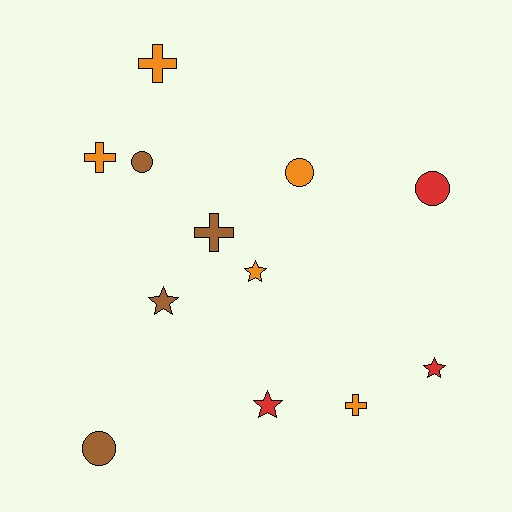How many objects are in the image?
There are 12 objects.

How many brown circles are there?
There are 2 brown circles.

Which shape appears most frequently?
Star, with 4 objects.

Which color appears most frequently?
Orange, with 5 objects.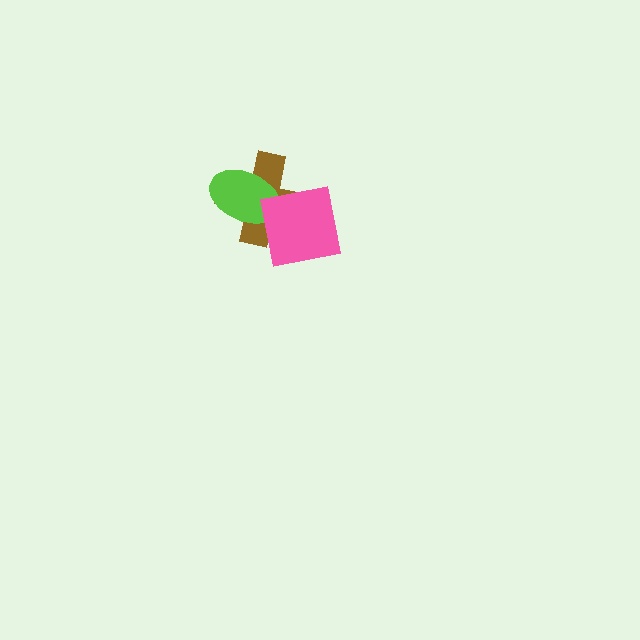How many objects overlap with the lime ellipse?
2 objects overlap with the lime ellipse.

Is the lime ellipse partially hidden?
Yes, it is partially covered by another shape.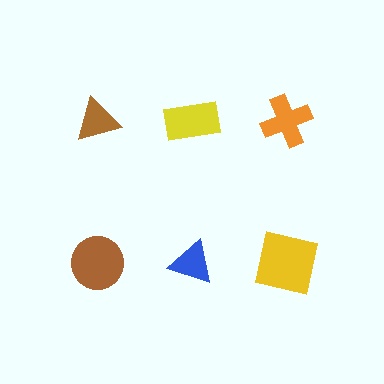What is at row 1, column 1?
A brown triangle.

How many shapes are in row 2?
3 shapes.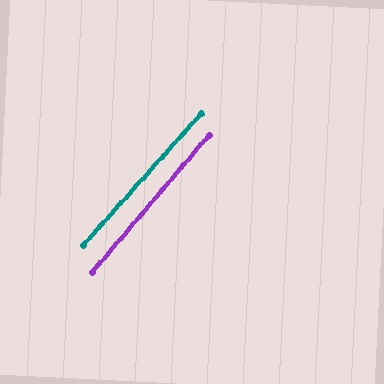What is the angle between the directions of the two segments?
Approximately 1 degree.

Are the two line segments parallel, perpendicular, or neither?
Parallel — their directions differ by only 1.4°.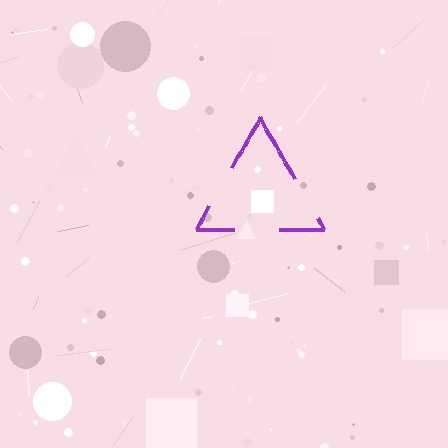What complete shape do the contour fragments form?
The contour fragments form a triangle.